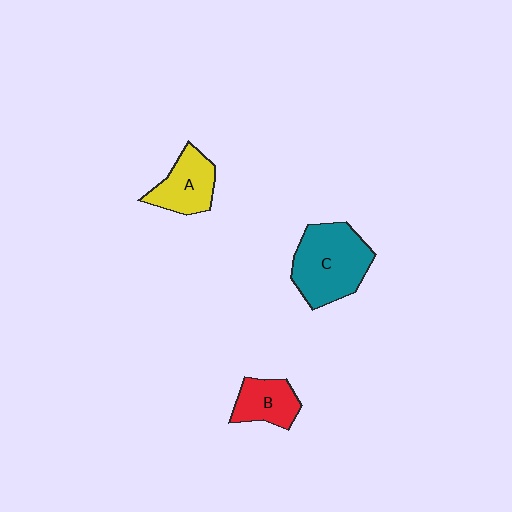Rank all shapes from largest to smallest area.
From largest to smallest: C (teal), A (yellow), B (red).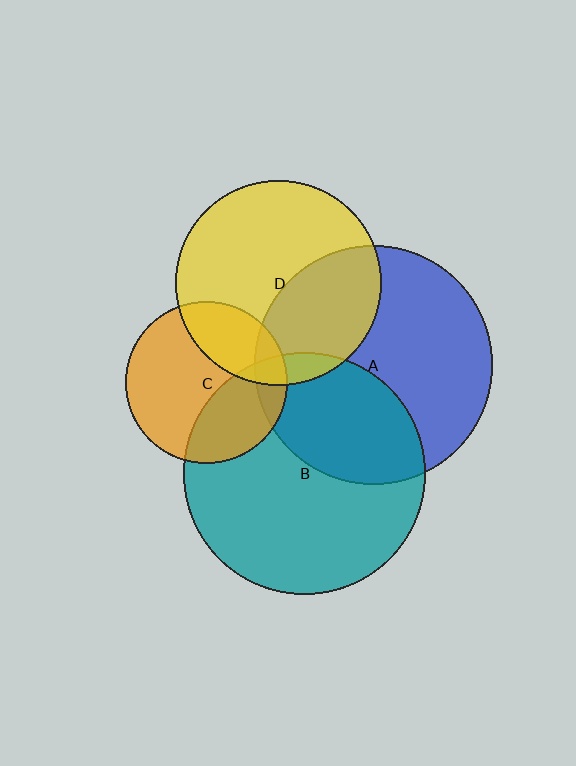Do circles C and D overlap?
Yes.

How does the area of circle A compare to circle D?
Approximately 1.3 times.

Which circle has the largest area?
Circle B (teal).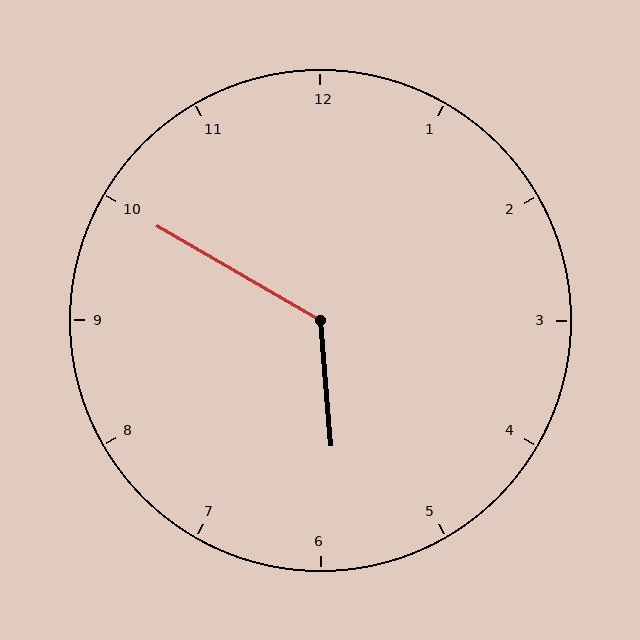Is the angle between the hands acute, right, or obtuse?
It is obtuse.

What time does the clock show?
5:50.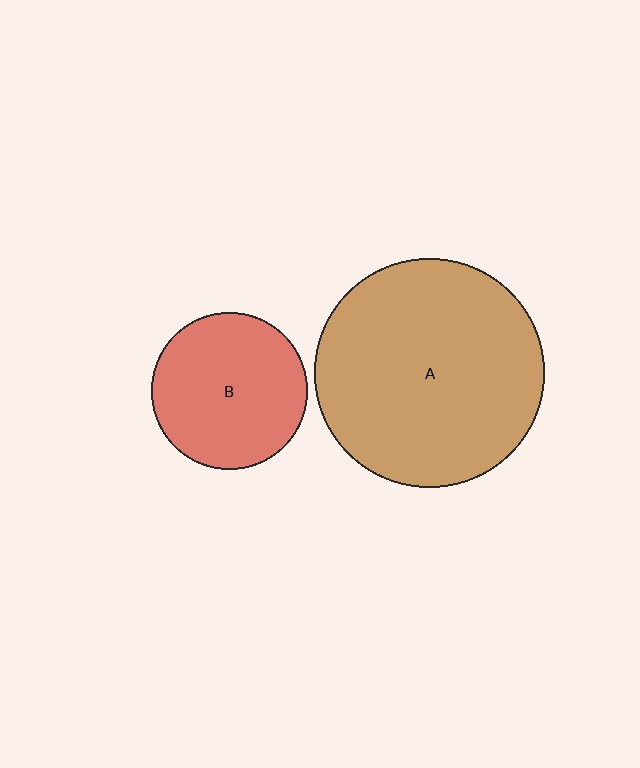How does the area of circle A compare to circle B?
Approximately 2.2 times.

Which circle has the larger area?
Circle A (brown).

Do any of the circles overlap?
No, none of the circles overlap.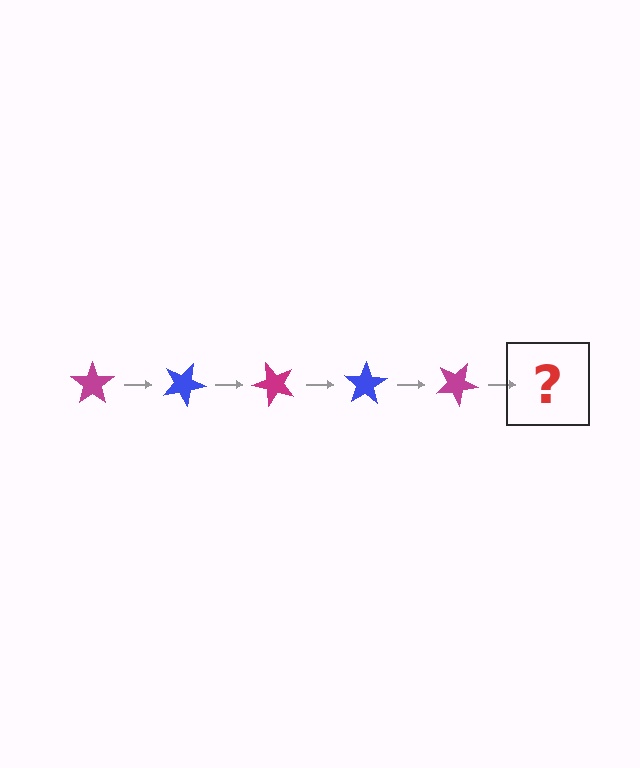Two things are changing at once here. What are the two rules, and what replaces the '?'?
The two rules are that it rotates 25 degrees each step and the color cycles through magenta and blue. The '?' should be a blue star, rotated 125 degrees from the start.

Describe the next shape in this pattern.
It should be a blue star, rotated 125 degrees from the start.